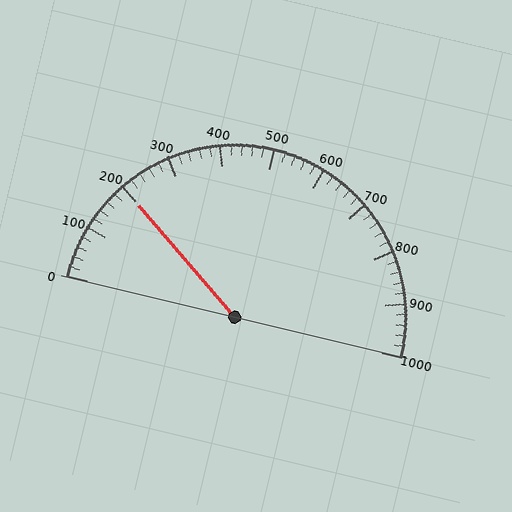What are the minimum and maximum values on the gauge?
The gauge ranges from 0 to 1000.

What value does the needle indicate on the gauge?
The needle indicates approximately 200.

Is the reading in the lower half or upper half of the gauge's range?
The reading is in the lower half of the range (0 to 1000).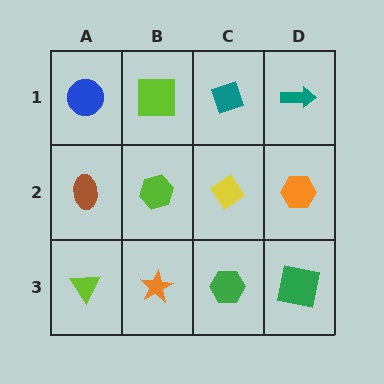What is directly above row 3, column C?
A yellow diamond.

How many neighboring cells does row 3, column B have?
3.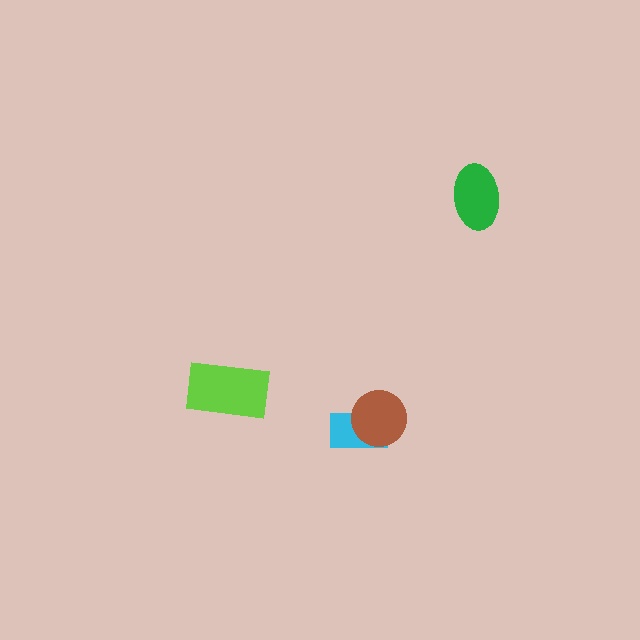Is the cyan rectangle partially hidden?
Yes, it is partially covered by another shape.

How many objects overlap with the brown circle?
1 object overlaps with the brown circle.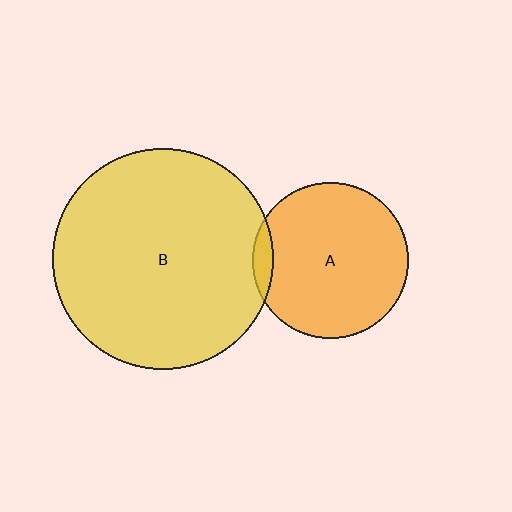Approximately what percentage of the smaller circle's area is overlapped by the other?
Approximately 5%.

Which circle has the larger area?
Circle B (yellow).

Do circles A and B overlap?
Yes.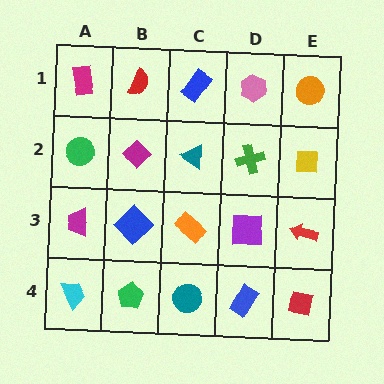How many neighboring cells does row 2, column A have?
3.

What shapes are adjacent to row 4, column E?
A red arrow (row 3, column E), a blue rectangle (row 4, column D).